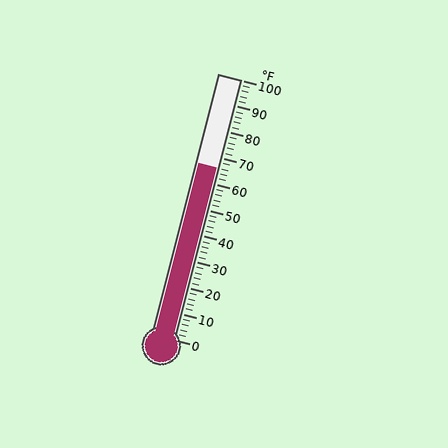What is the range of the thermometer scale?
The thermometer scale ranges from 0°F to 100°F.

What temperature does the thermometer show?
The thermometer shows approximately 66°F.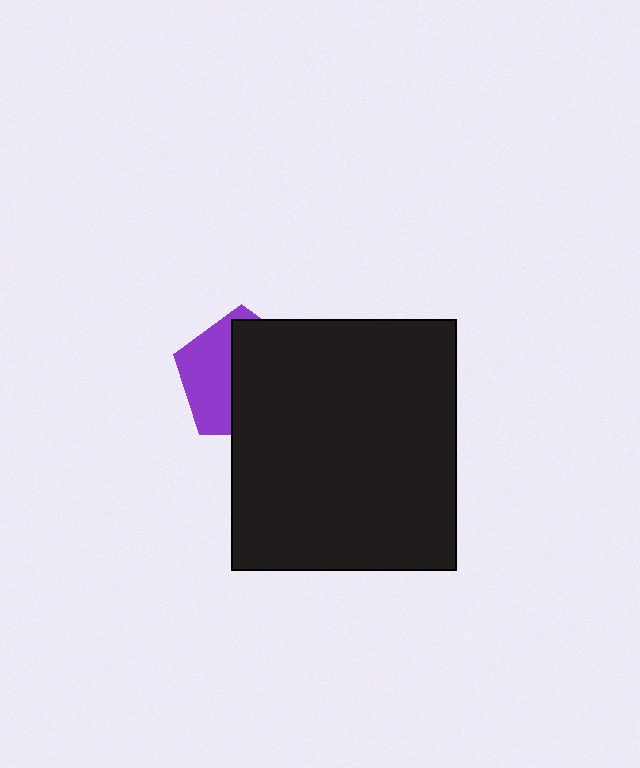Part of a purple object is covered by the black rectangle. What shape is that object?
It is a pentagon.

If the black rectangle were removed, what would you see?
You would see the complete purple pentagon.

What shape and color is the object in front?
The object in front is a black rectangle.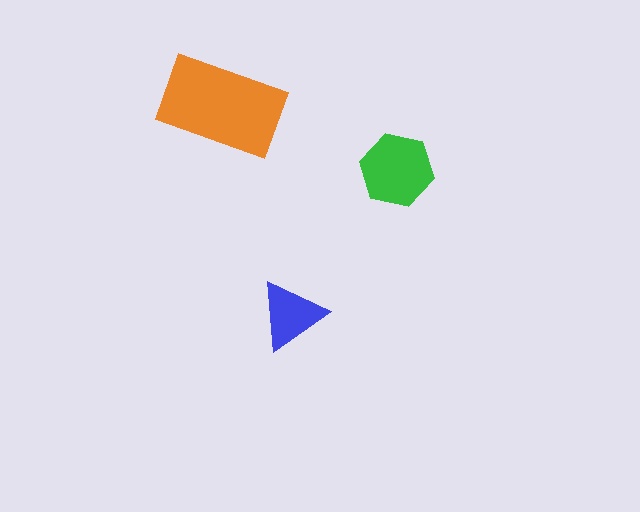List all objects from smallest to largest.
The blue triangle, the green hexagon, the orange rectangle.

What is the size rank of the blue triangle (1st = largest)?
3rd.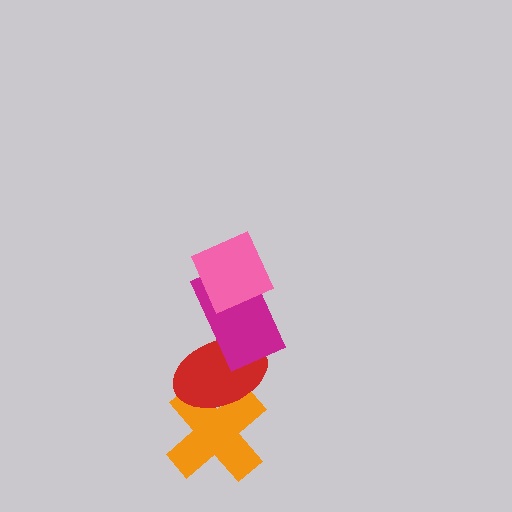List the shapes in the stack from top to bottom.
From top to bottom: the pink diamond, the magenta rectangle, the red ellipse, the orange cross.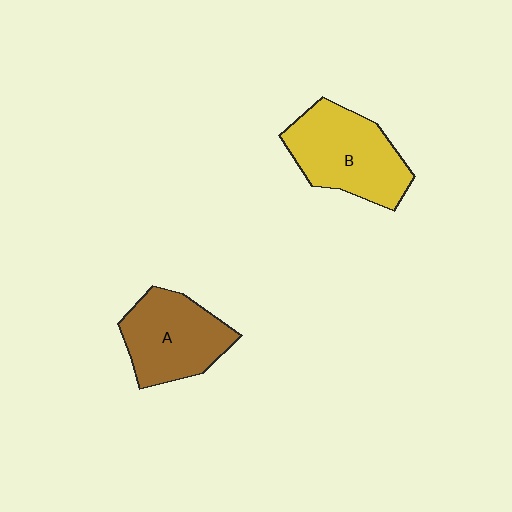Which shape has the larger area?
Shape B (yellow).